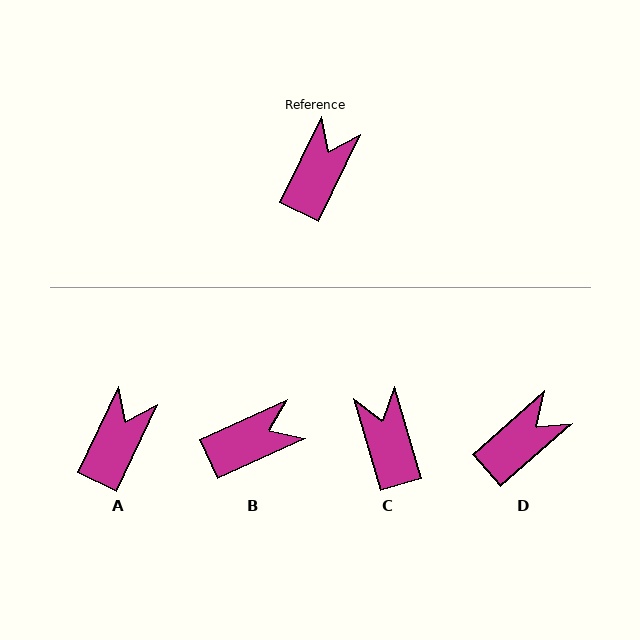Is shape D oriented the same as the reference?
No, it is off by about 23 degrees.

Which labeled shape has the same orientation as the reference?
A.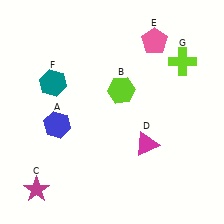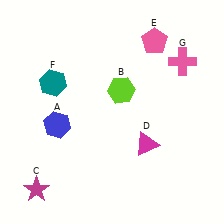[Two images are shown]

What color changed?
The cross (G) changed from lime in Image 1 to pink in Image 2.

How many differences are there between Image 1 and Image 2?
There is 1 difference between the two images.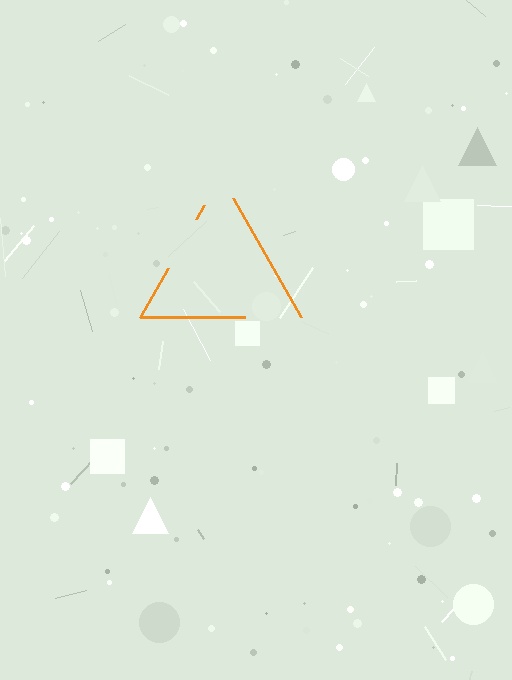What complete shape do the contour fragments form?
The contour fragments form a triangle.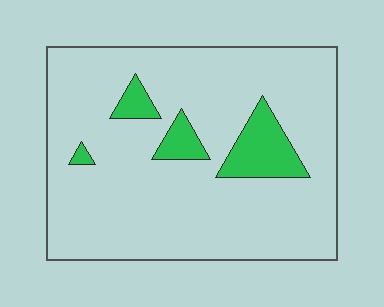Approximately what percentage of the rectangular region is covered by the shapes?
Approximately 10%.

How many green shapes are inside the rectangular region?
4.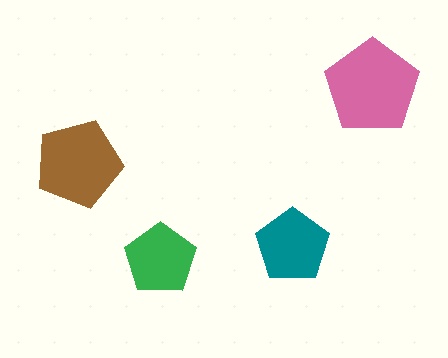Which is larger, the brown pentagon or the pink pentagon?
The pink one.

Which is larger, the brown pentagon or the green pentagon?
The brown one.